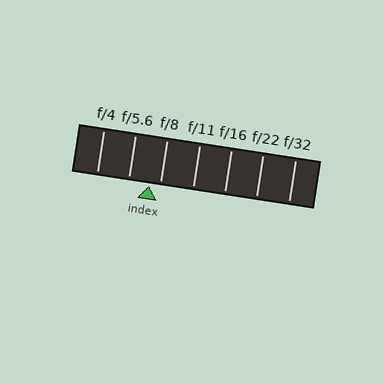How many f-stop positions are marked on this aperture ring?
There are 7 f-stop positions marked.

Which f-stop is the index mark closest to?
The index mark is closest to f/8.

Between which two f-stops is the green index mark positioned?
The index mark is between f/5.6 and f/8.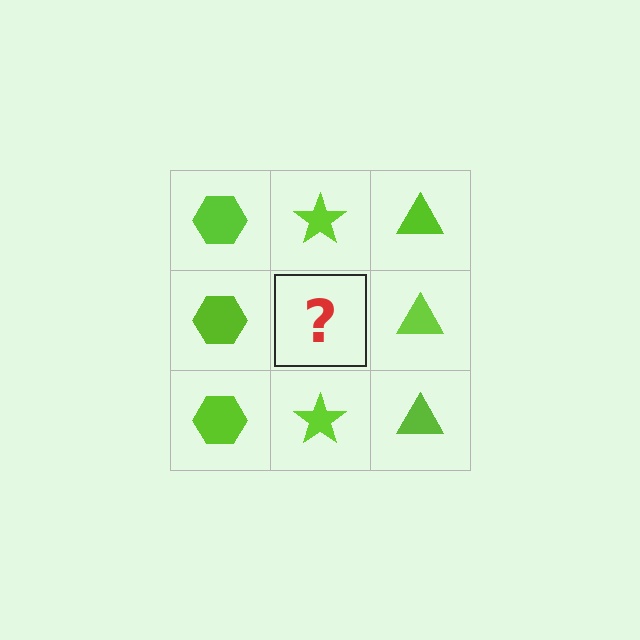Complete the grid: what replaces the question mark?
The question mark should be replaced with a lime star.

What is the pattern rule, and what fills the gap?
The rule is that each column has a consistent shape. The gap should be filled with a lime star.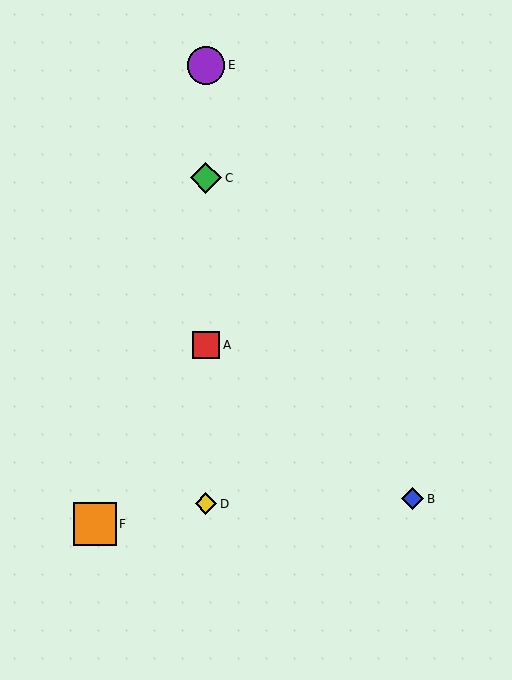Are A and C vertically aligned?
Yes, both are at x≈206.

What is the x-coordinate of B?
Object B is at x≈413.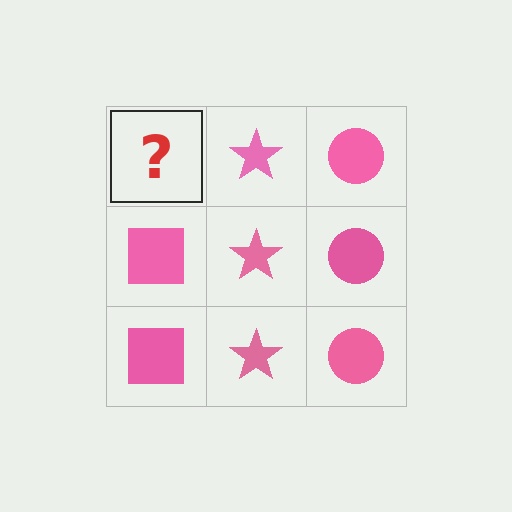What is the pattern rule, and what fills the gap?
The rule is that each column has a consistent shape. The gap should be filled with a pink square.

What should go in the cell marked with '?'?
The missing cell should contain a pink square.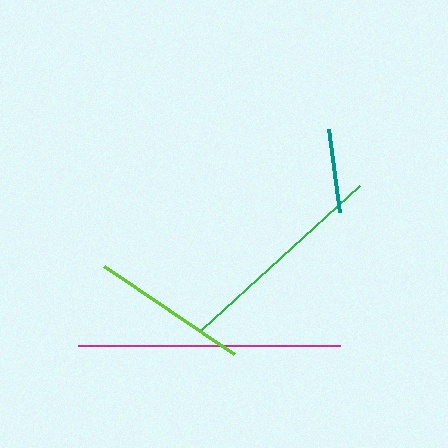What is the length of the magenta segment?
The magenta segment is approximately 262 pixels long.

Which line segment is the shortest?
The teal line is the shortest at approximately 84 pixels.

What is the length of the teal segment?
The teal segment is approximately 84 pixels long.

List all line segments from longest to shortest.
From longest to shortest: magenta, green, lime, teal.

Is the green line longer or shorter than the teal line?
The green line is longer than the teal line.